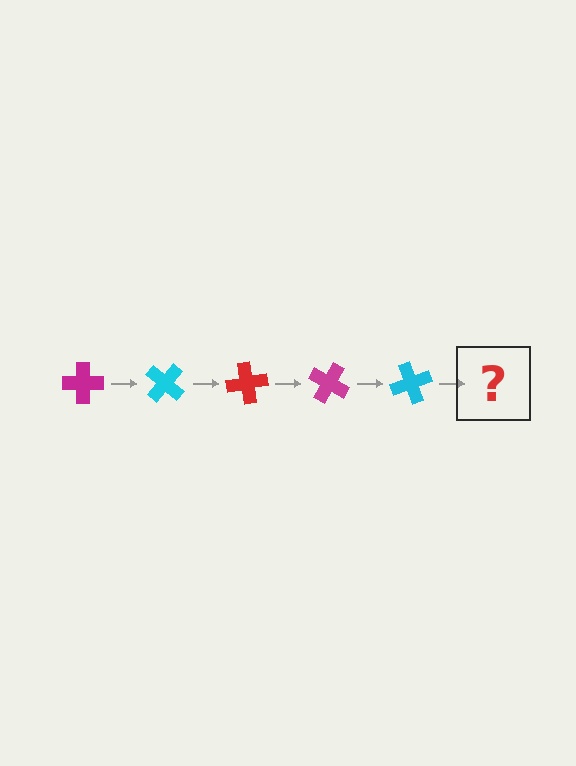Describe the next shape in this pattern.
It should be a red cross, rotated 200 degrees from the start.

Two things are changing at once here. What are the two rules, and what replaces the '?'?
The two rules are that it rotates 40 degrees each step and the color cycles through magenta, cyan, and red. The '?' should be a red cross, rotated 200 degrees from the start.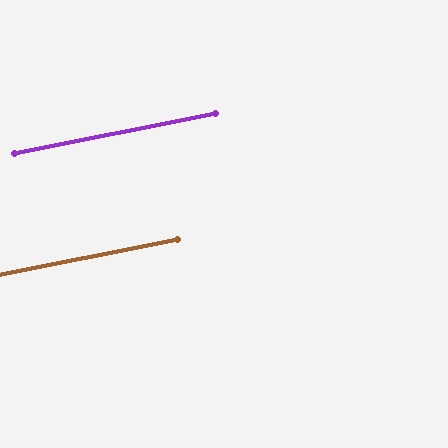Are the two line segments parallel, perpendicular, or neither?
Parallel — their directions differ by only 0.2°.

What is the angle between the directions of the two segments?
Approximately 0 degrees.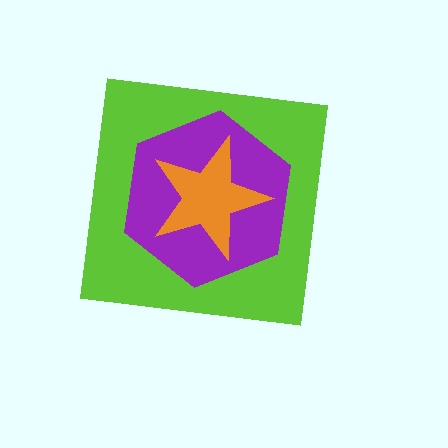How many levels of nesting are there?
3.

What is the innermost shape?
The orange star.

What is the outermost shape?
The lime square.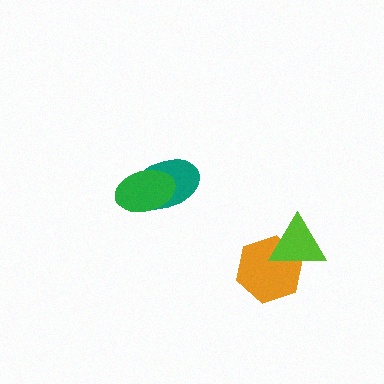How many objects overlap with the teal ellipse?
1 object overlaps with the teal ellipse.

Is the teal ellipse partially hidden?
Yes, it is partially covered by another shape.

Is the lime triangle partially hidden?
No, no other shape covers it.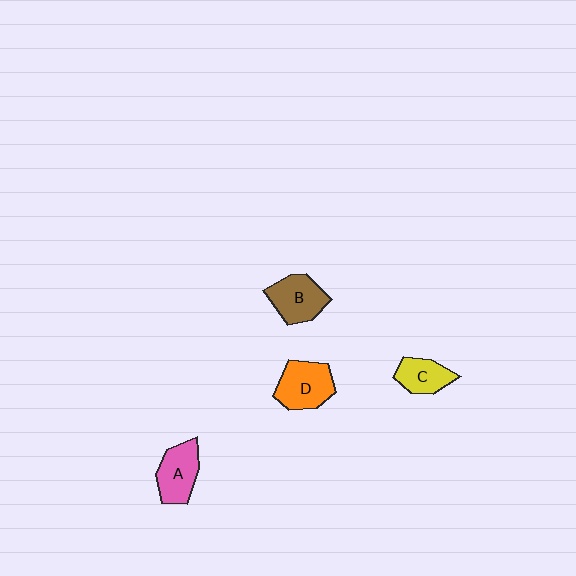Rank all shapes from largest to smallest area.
From largest to smallest: D (orange), B (brown), A (pink), C (yellow).